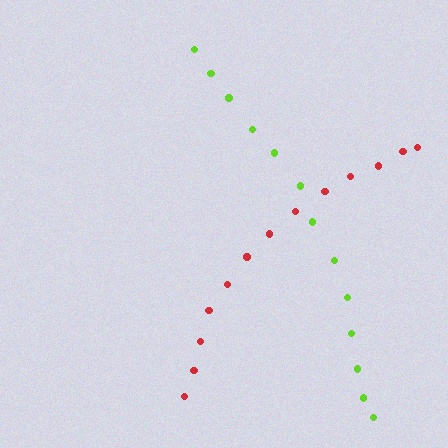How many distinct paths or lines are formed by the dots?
There are 2 distinct paths.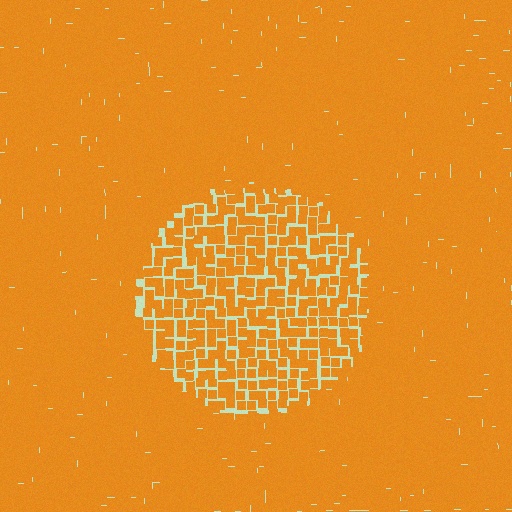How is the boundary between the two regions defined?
The boundary is defined by a change in element density (approximately 1.9x ratio). All elements are the same color, size, and shape.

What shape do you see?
I see a circle.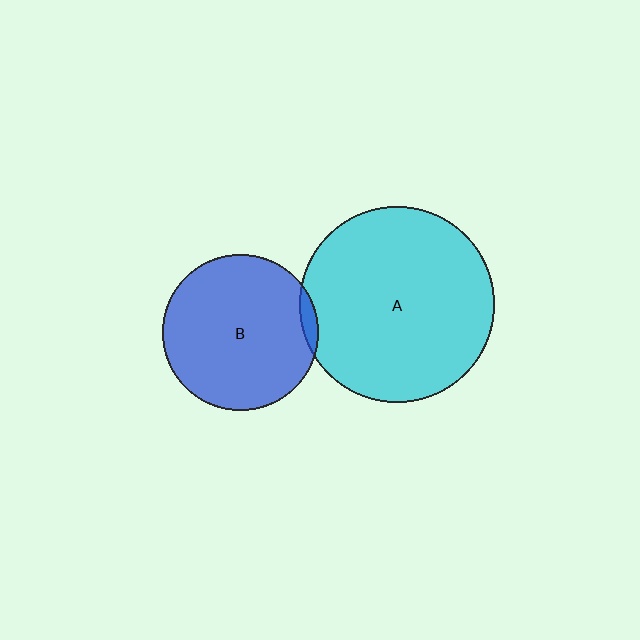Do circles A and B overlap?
Yes.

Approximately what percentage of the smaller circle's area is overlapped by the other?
Approximately 5%.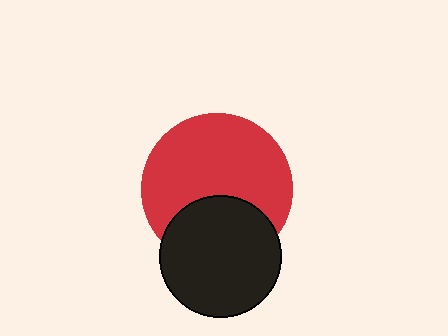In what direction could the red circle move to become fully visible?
The red circle could move up. That would shift it out from behind the black circle entirely.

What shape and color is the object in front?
The object in front is a black circle.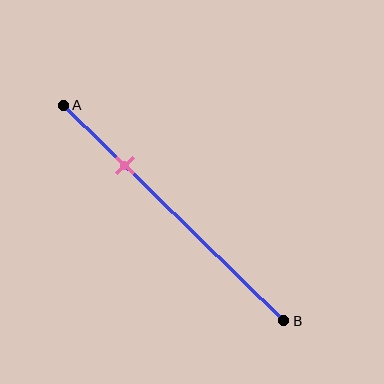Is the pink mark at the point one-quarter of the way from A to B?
No, the mark is at about 30% from A, not at the 25% one-quarter point.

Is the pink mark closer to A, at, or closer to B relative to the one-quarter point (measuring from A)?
The pink mark is closer to point B than the one-quarter point of segment AB.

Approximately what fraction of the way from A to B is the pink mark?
The pink mark is approximately 30% of the way from A to B.